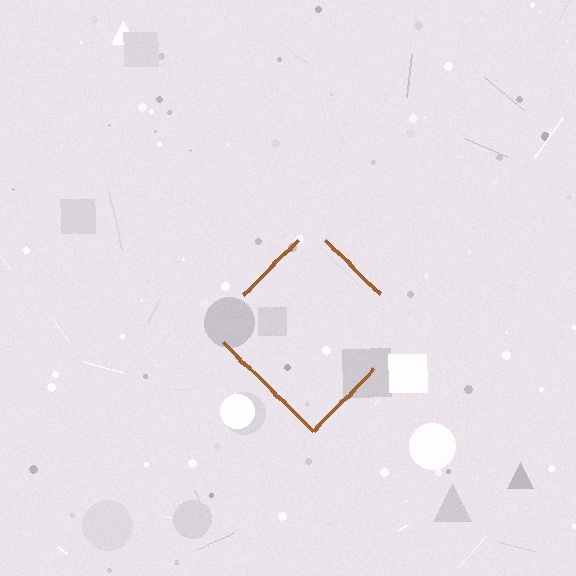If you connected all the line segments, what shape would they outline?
They would outline a diamond.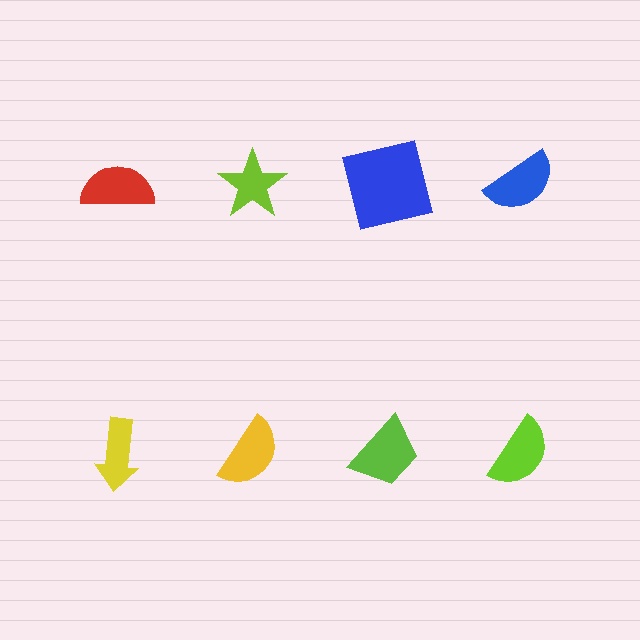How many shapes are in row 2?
4 shapes.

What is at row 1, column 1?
A red semicircle.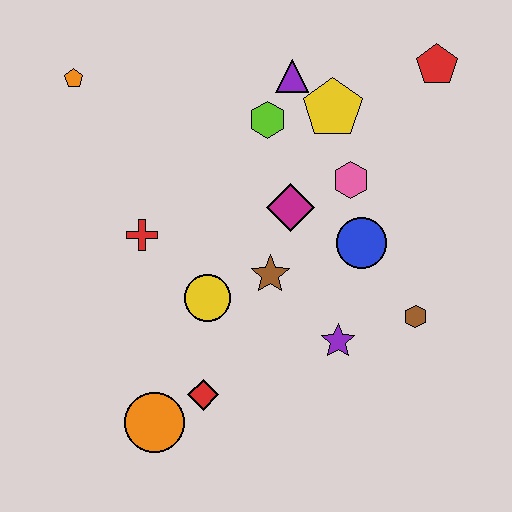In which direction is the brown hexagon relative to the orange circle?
The brown hexagon is to the right of the orange circle.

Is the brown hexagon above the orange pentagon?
No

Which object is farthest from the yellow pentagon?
The orange circle is farthest from the yellow pentagon.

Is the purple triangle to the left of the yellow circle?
No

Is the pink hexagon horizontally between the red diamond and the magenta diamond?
No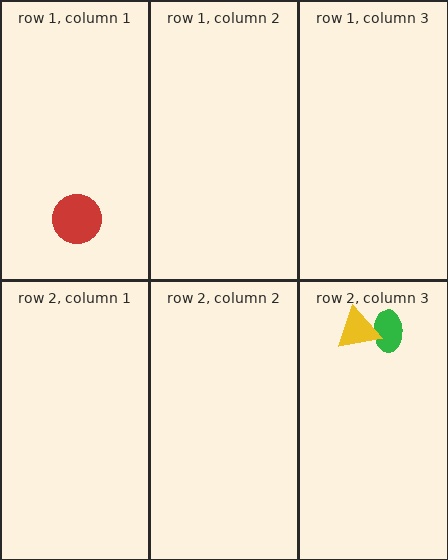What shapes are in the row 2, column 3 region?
The green ellipse, the yellow triangle.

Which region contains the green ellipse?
The row 2, column 3 region.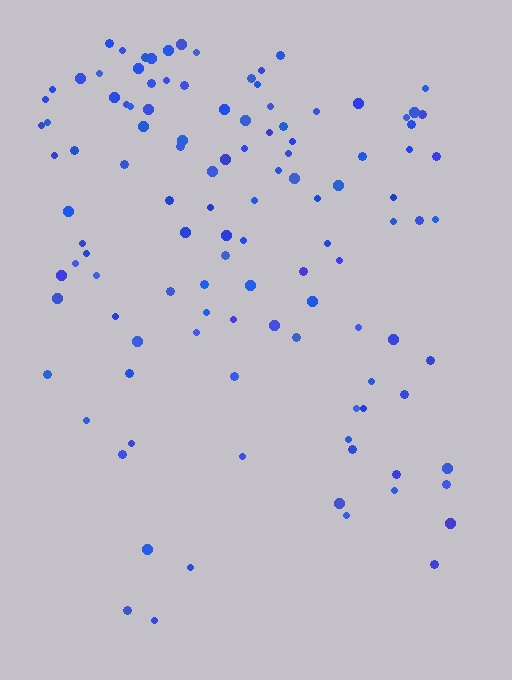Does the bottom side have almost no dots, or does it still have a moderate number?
Still a moderate number, just noticeably fewer than the top.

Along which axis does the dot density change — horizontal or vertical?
Vertical.